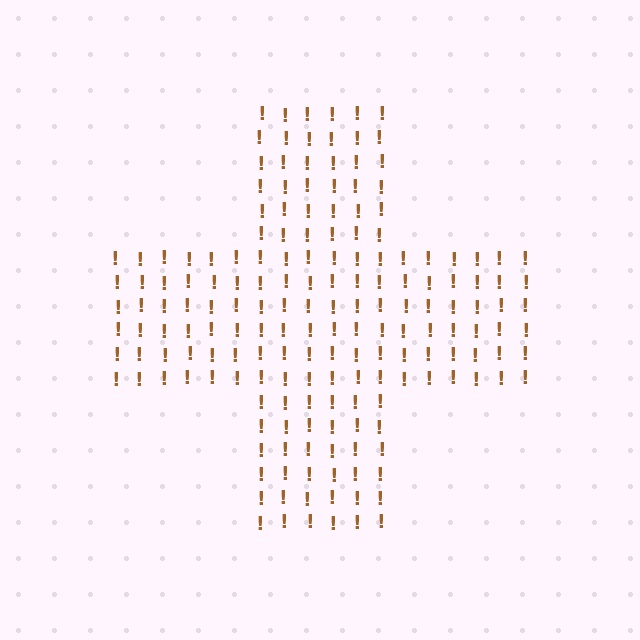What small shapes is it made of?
It is made of small exclamation marks.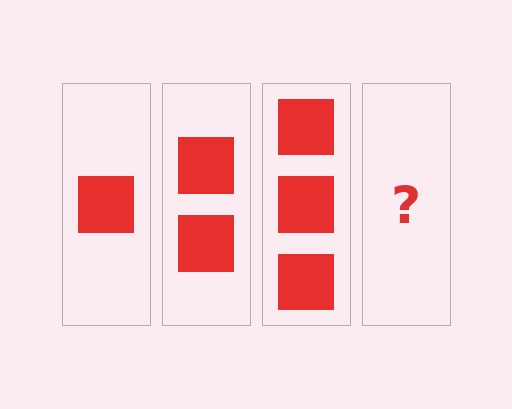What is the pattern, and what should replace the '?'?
The pattern is that each step adds one more square. The '?' should be 4 squares.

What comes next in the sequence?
The next element should be 4 squares.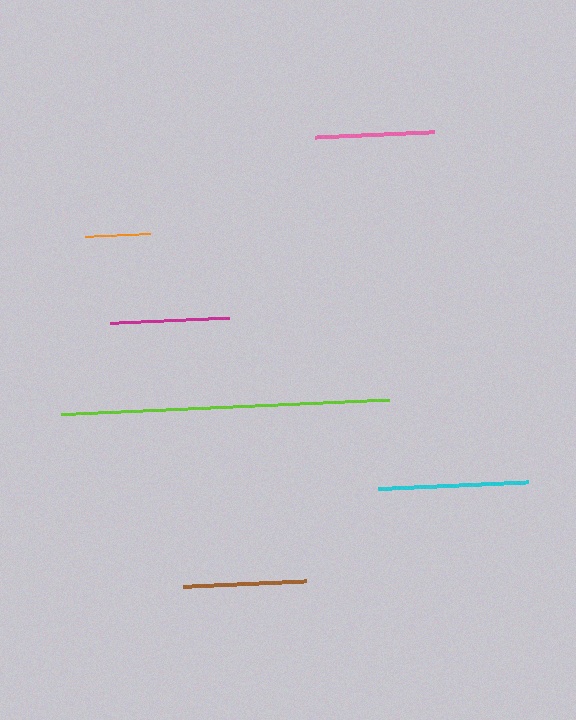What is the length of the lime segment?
The lime segment is approximately 328 pixels long.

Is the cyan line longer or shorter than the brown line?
The cyan line is longer than the brown line.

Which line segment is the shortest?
The orange line is the shortest at approximately 66 pixels.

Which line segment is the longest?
The lime line is the longest at approximately 328 pixels.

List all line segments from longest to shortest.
From longest to shortest: lime, cyan, brown, pink, magenta, orange.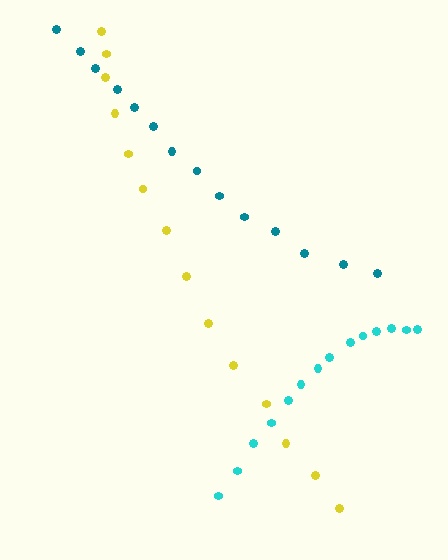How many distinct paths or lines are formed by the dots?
There are 3 distinct paths.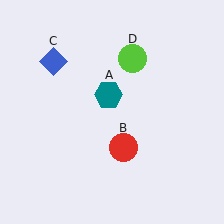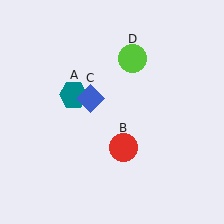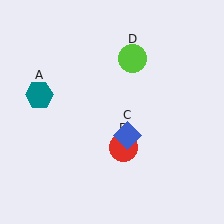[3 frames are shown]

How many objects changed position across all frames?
2 objects changed position: teal hexagon (object A), blue diamond (object C).